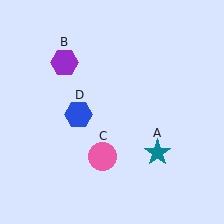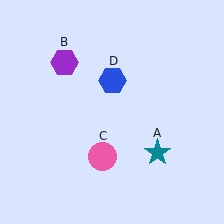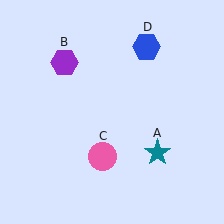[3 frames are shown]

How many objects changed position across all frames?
1 object changed position: blue hexagon (object D).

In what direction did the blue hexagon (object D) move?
The blue hexagon (object D) moved up and to the right.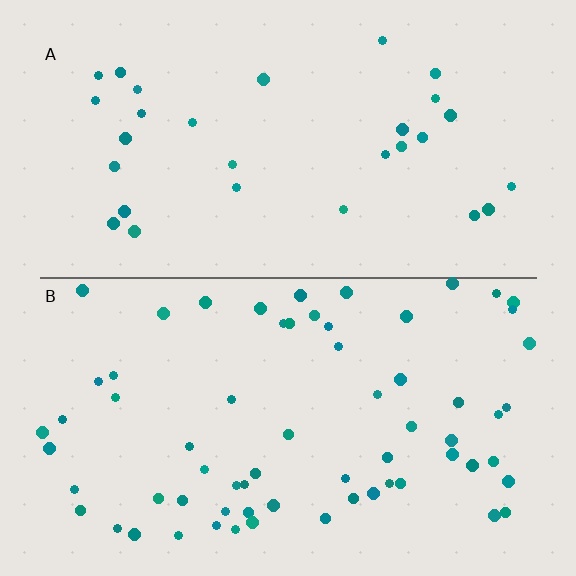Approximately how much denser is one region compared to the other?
Approximately 2.2× — region B over region A.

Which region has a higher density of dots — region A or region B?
B (the bottom).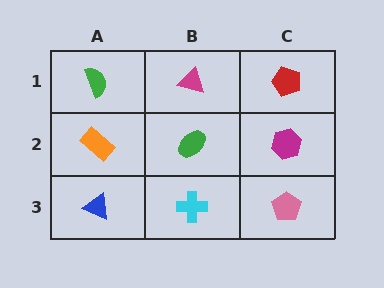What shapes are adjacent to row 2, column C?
A red pentagon (row 1, column C), a pink pentagon (row 3, column C), a green ellipse (row 2, column B).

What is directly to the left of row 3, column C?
A cyan cross.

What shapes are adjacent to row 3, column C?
A magenta hexagon (row 2, column C), a cyan cross (row 3, column B).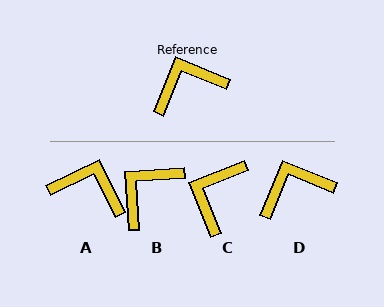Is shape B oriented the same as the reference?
No, it is off by about 26 degrees.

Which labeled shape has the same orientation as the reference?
D.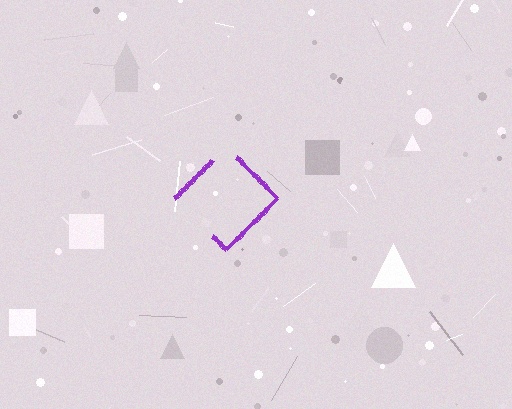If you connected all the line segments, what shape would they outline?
They would outline a diamond.